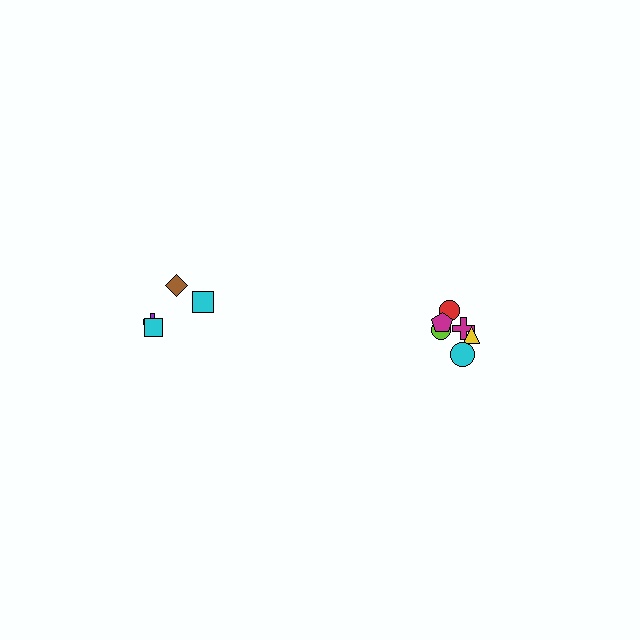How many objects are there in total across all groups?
There are 10 objects.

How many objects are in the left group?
There are 4 objects.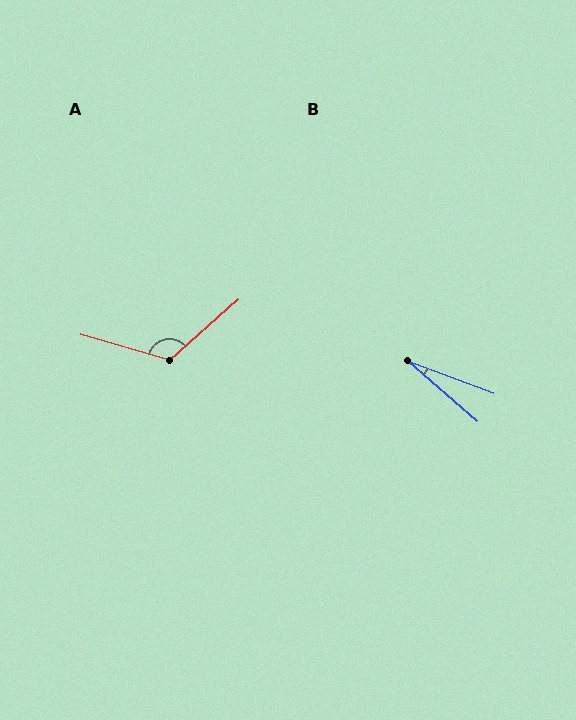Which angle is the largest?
A, at approximately 122 degrees.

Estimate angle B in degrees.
Approximately 21 degrees.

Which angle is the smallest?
B, at approximately 21 degrees.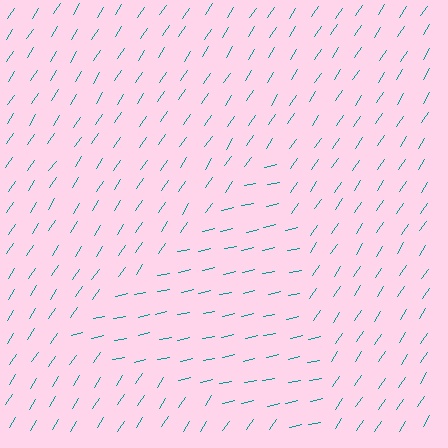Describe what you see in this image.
The image is filled with small teal line segments. A triangle region in the image has lines oriented differently from the surrounding lines, creating a visible texture boundary.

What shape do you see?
I see a triangle.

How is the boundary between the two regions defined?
The boundary is defined purely by a change in line orientation (approximately 45 degrees difference). All lines are the same color and thickness.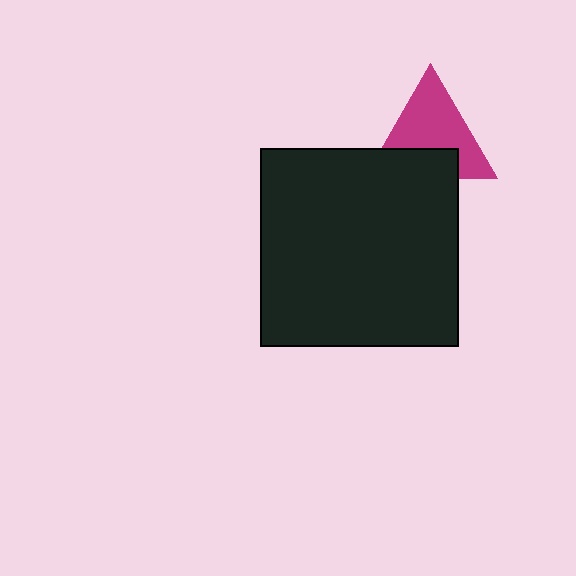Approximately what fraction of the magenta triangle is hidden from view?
Roughly 35% of the magenta triangle is hidden behind the black square.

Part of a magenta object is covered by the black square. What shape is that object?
It is a triangle.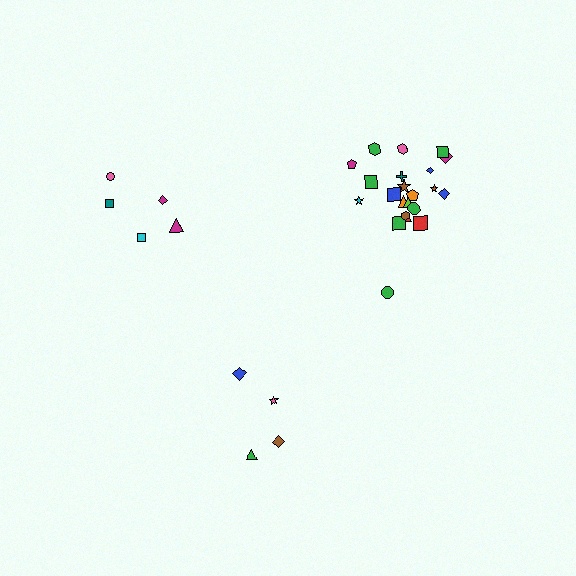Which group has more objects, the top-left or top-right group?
The top-right group.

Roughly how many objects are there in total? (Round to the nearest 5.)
Roughly 30 objects in total.